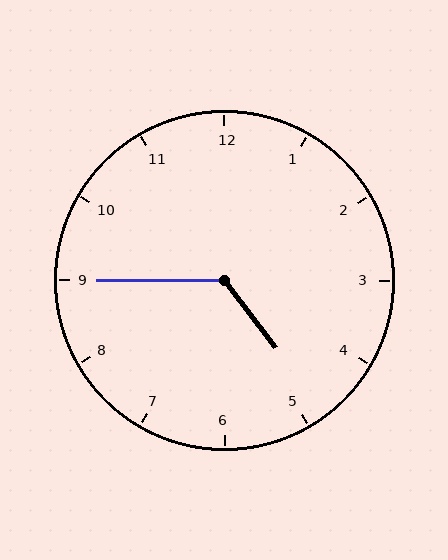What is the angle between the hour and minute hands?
Approximately 128 degrees.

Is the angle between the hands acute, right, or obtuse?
It is obtuse.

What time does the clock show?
4:45.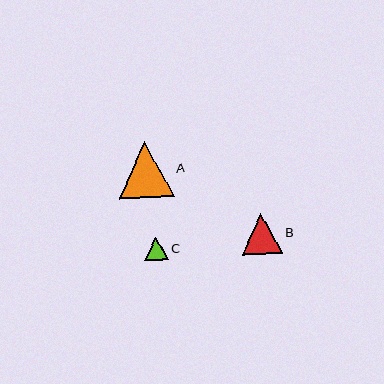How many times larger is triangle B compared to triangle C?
Triangle B is approximately 1.7 times the size of triangle C.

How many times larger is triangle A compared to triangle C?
Triangle A is approximately 2.4 times the size of triangle C.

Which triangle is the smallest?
Triangle C is the smallest with a size of approximately 23 pixels.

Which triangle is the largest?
Triangle A is the largest with a size of approximately 55 pixels.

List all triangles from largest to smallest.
From largest to smallest: A, B, C.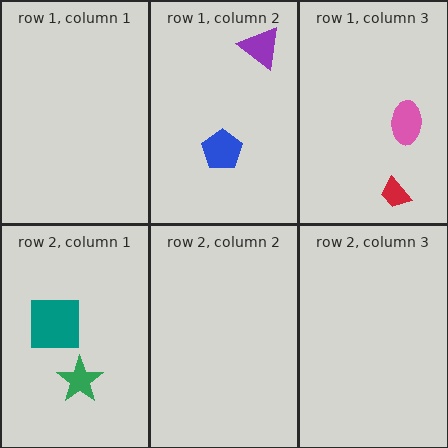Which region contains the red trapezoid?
The row 1, column 3 region.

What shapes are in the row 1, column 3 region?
The red trapezoid, the pink ellipse.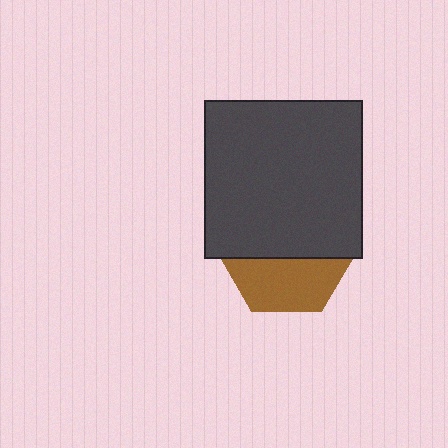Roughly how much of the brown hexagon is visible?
A small part of it is visible (roughly 41%).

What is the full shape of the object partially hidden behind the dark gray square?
The partially hidden object is a brown hexagon.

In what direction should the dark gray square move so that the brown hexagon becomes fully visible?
The dark gray square should move up. That is the shortest direction to clear the overlap and leave the brown hexagon fully visible.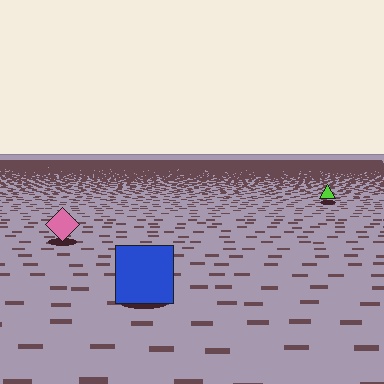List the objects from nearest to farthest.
From nearest to farthest: the blue square, the pink diamond, the lime triangle.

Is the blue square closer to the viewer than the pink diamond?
Yes. The blue square is closer — you can tell from the texture gradient: the ground texture is coarser near it.